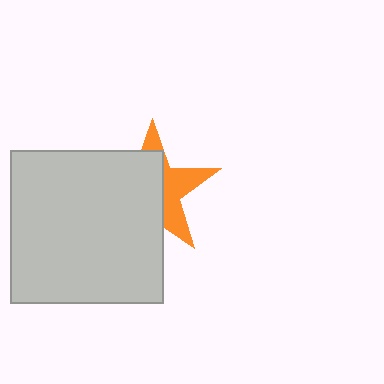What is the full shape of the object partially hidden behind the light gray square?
The partially hidden object is an orange star.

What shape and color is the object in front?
The object in front is a light gray square.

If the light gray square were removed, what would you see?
You would see the complete orange star.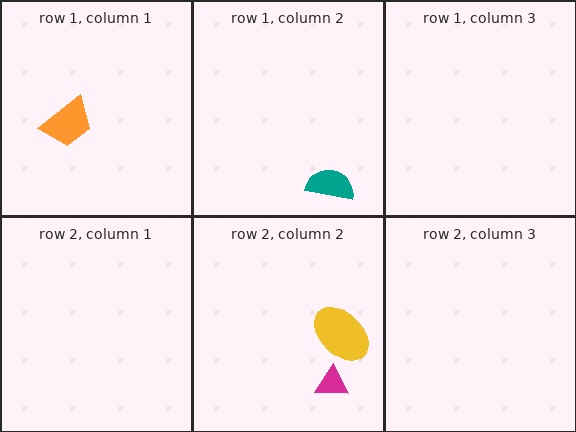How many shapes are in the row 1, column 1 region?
1.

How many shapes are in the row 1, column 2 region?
1.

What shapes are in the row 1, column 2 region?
The teal semicircle.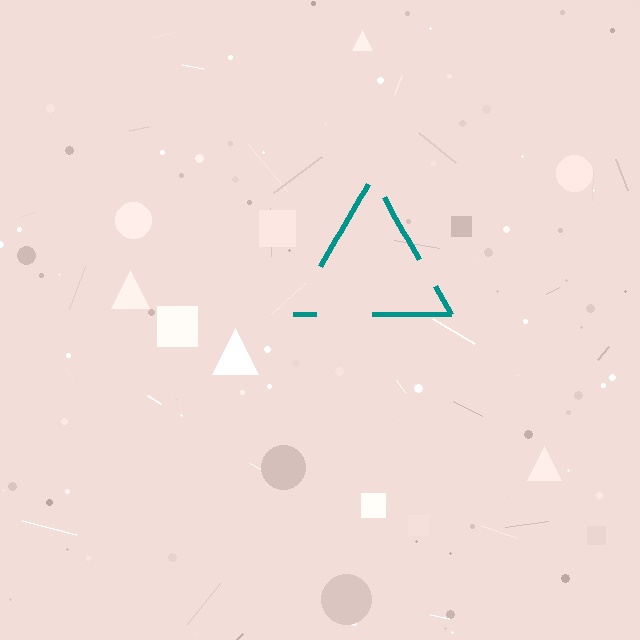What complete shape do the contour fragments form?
The contour fragments form a triangle.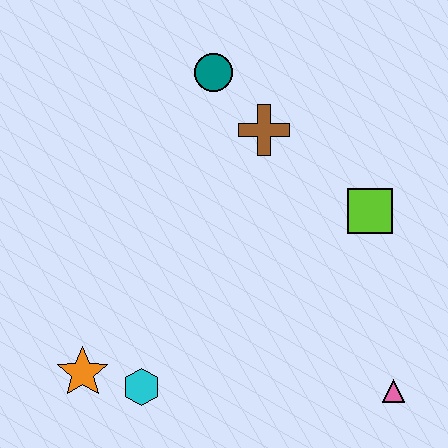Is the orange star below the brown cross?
Yes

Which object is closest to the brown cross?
The teal circle is closest to the brown cross.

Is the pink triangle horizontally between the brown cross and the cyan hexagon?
No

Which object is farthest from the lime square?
The orange star is farthest from the lime square.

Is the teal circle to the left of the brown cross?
Yes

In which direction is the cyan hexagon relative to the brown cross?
The cyan hexagon is below the brown cross.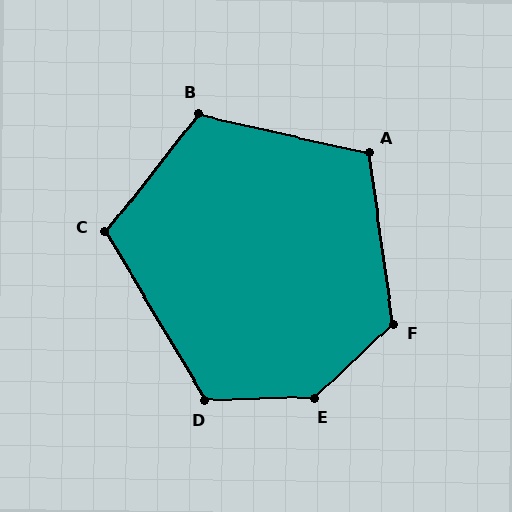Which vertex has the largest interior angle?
E, at approximately 138 degrees.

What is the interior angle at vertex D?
Approximately 119 degrees (obtuse).